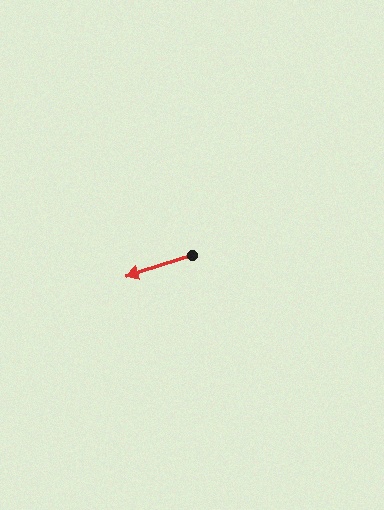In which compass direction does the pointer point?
West.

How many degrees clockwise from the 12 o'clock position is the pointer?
Approximately 252 degrees.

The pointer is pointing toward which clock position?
Roughly 8 o'clock.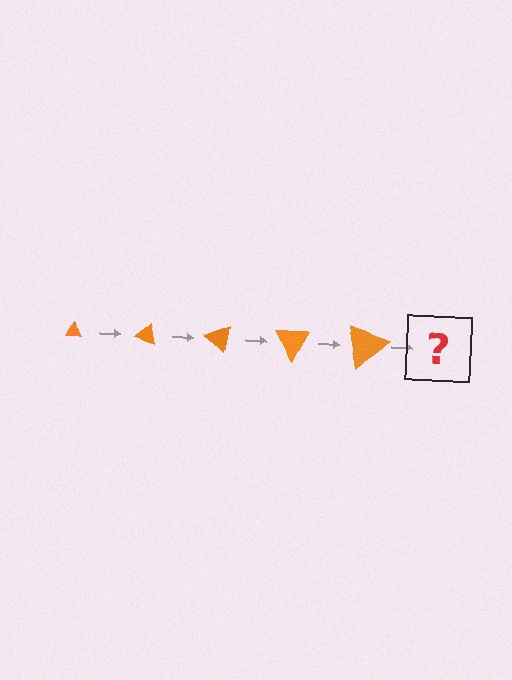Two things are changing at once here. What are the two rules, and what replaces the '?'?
The two rules are that the triangle grows larger each step and it rotates 20 degrees each step. The '?' should be a triangle, larger than the previous one and rotated 100 degrees from the start.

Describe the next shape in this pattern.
It should be a triangle, larger than the previous one and rotated 100 degrees from the start.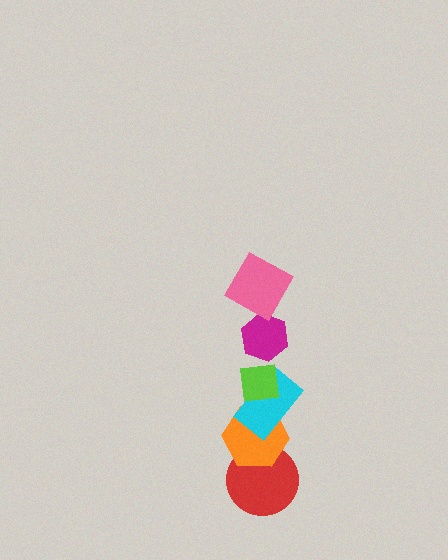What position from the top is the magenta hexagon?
The magenta hexagon is 2nd from the top.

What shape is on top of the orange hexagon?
The cyan rectangle is on top of the orange hexagon.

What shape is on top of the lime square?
The magenta hexagon is on top of the lime square.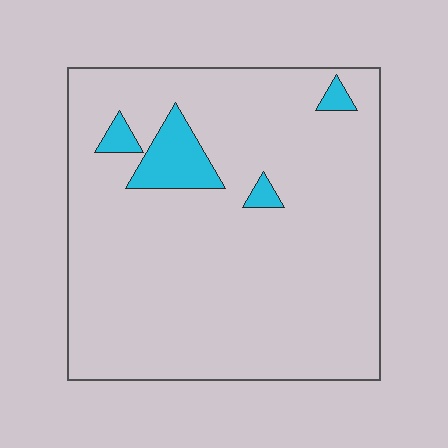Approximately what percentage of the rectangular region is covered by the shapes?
Approximately 5%.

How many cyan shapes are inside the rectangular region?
4.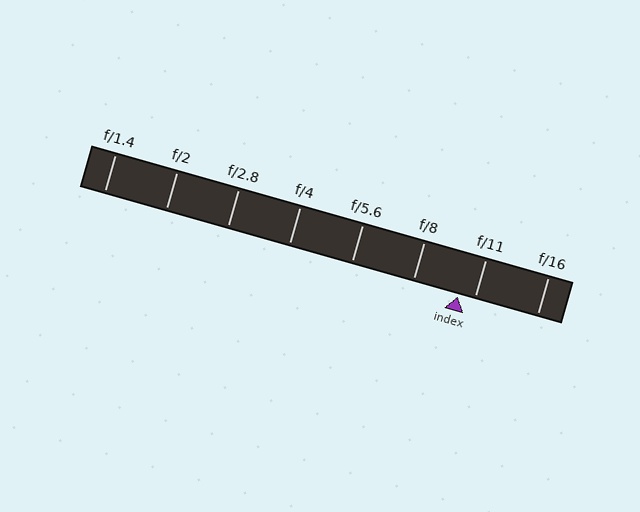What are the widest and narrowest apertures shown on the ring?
The widest aperture shown is f/1.4 and the narrowest is f/16.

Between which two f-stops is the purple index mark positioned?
The index mark is between f/8 and f/11.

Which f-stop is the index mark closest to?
The index mark is closest to f/11.